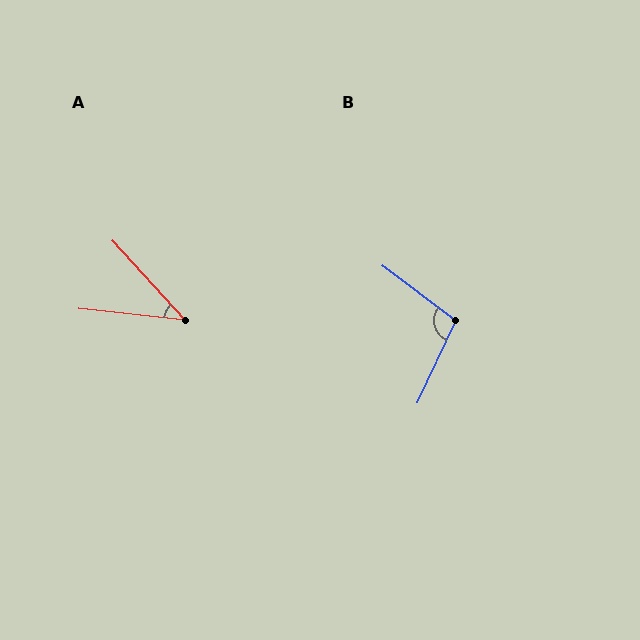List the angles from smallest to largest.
A (41°), B (102°).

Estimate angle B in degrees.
Approximately 102 degrees.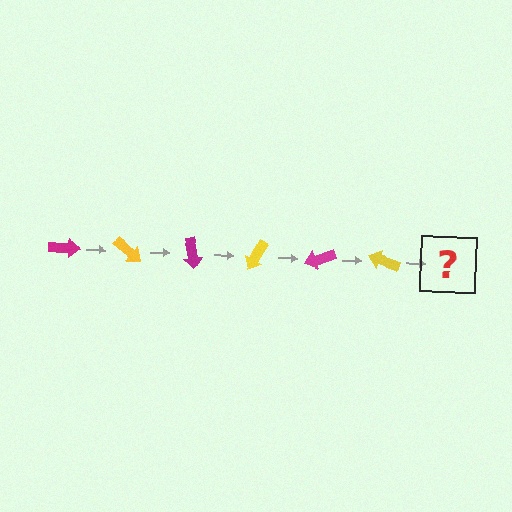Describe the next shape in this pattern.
It should be a magenta arrow, rotated 240 degrees from the start.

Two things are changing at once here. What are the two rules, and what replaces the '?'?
The two rules are that it rotates 40 degrees each step and the color cycles through magenta and yellow. The '?' should be a magenta arrow, rotated 240 degrees from the start.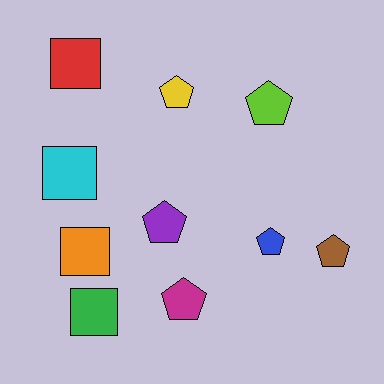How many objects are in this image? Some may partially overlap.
There are 10 objects.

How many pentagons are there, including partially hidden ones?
There are 6 pentagons.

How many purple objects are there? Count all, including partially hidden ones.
There is 1 purple object.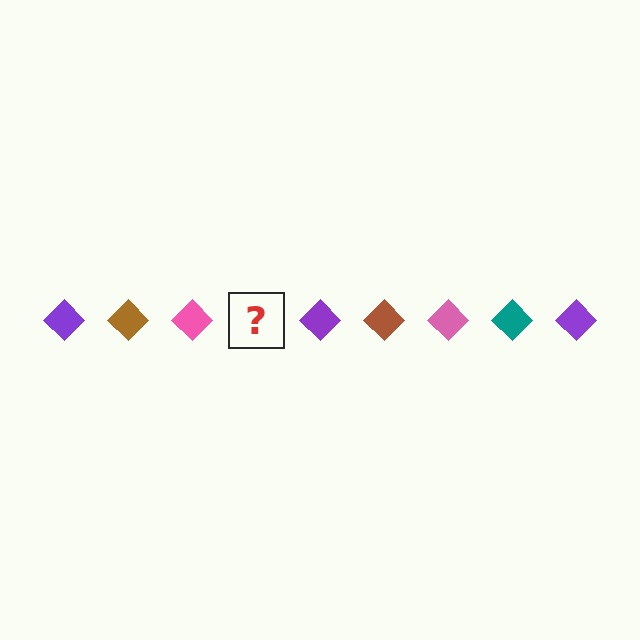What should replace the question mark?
The question mark should be replaced with a teal diamond.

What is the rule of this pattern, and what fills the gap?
The rule is that the pattern cycles through purple, brown, pink, teal diamonds. The gap should be filled with a teal diamond.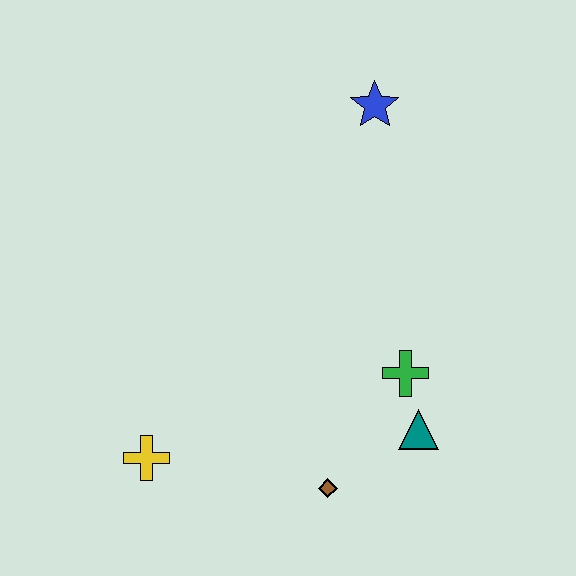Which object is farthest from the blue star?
The yellow cross is farthest from the blue star.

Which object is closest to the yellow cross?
The brown diamond is closest to the yellow cross.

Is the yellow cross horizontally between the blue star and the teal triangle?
No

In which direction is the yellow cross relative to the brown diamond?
The yellow cross is to the left of the brown diamond.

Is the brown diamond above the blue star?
No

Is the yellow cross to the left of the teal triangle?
Yes